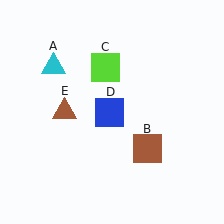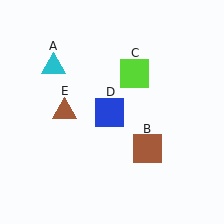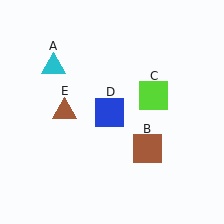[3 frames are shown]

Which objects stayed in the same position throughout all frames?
Cyan triangle (object A) and brown square (object B) and blue square (object D) and brown triangle (object E) remained stationary.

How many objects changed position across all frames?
1 object changed position: lime square (object C).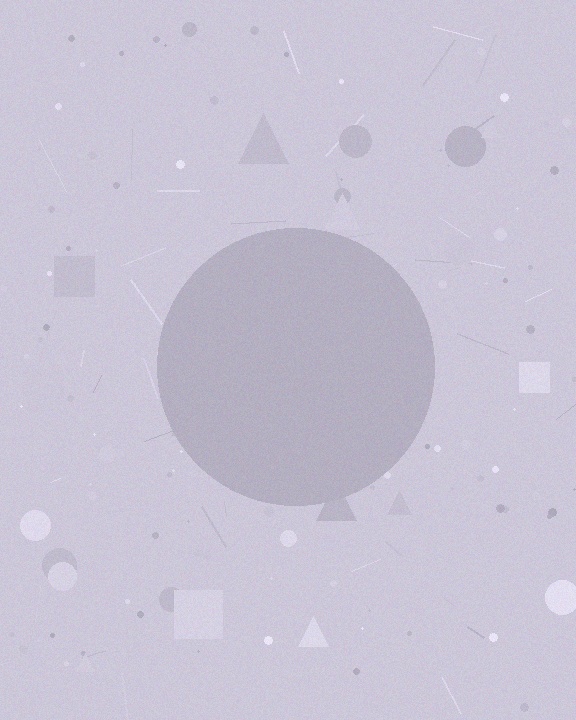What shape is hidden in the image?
A circle is hidden in the image.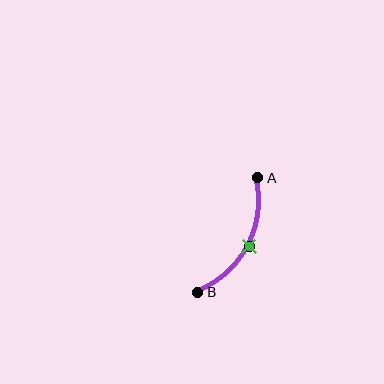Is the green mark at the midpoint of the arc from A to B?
Yes. The green mark lies on the arc at equal arc-length from both A and B — it is the arc midpoint.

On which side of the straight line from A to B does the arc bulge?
The arc bulges to the right of the straight line connecting A and B.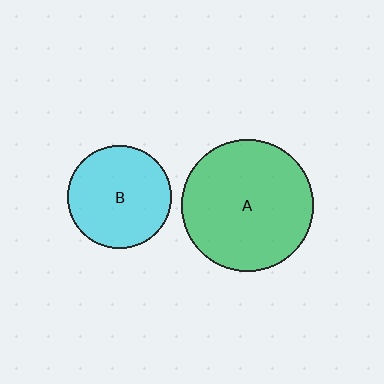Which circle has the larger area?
Circle A (green).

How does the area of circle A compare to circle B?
Approximately 1.6 times.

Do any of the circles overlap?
No, none of the circles overlap.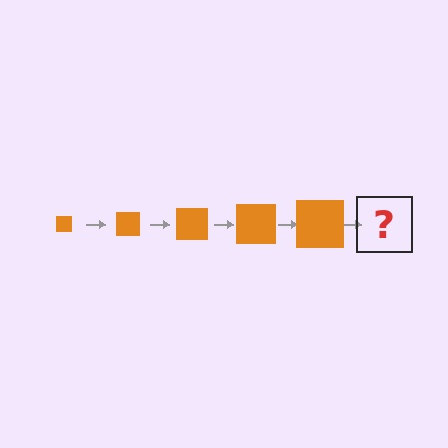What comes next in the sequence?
The next element should be an orange square, larger than the previous one.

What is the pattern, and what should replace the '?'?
The pattern is that the square gets progressively larger each step. The '?' should be an orange square, larger than the previous one.